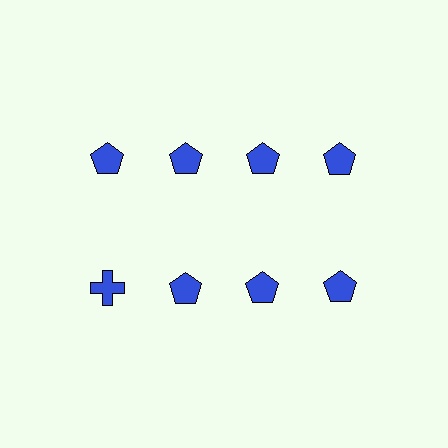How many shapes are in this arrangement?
There are 8 shapes arranged in a grid pattern.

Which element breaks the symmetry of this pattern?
The blue cross in the second row, leftmost column breaks the symmetry. All other shapes are blue pentagons.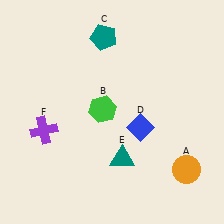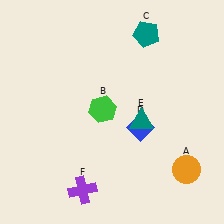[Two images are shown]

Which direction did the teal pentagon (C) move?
The teal pentagon (C) moved right.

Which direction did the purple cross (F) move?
The purple cross (F) moved down.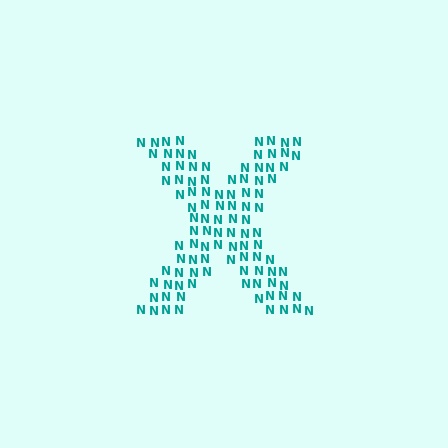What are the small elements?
The small elements are letter N's.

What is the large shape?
The large shape is the letter X.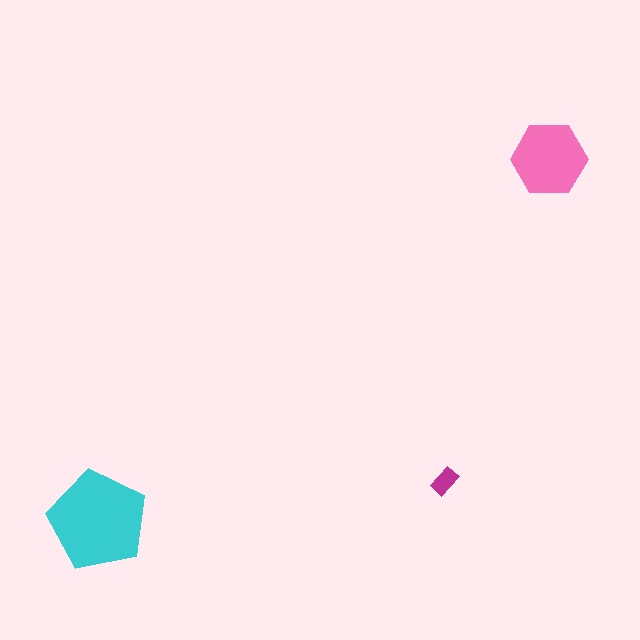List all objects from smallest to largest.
The magenta rectangle, the pink hexagon, the cyan pentagon.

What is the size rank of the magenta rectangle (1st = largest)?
3rd.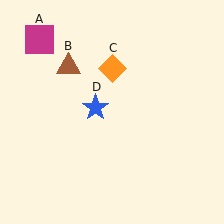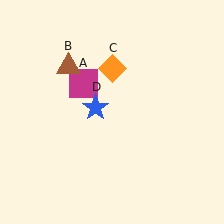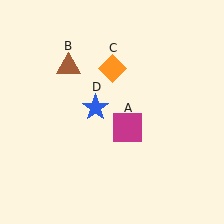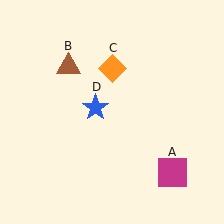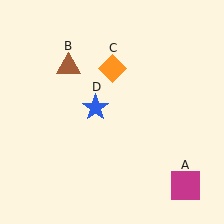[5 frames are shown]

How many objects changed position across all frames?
1 object changed position: magenta square (object A).